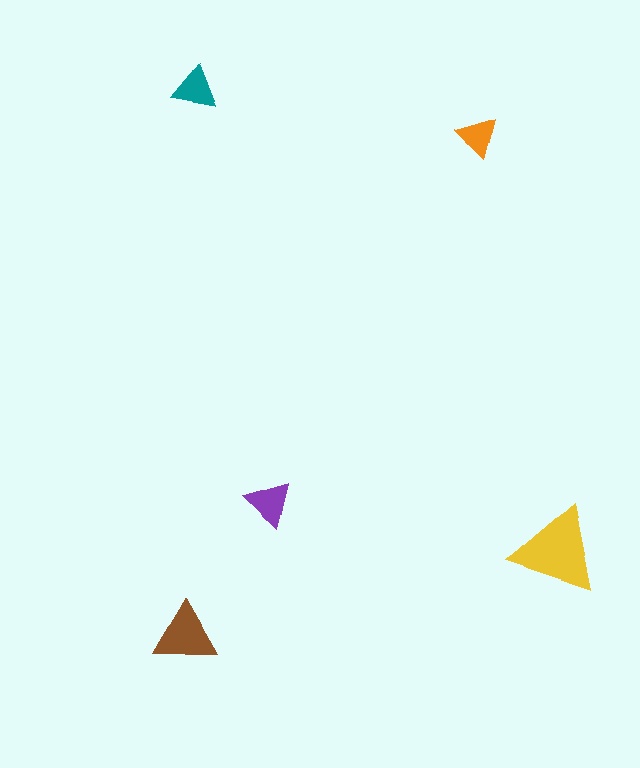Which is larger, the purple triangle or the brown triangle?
The brown one.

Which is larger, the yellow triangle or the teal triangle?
The yellow one.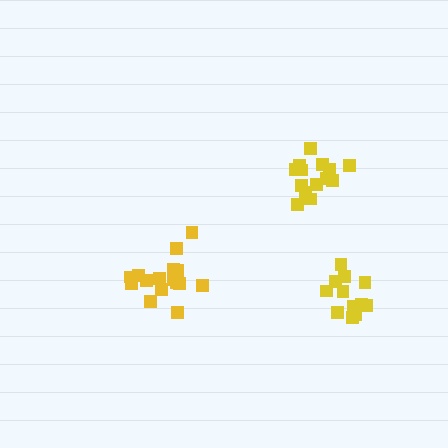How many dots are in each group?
Group 1: 17 dots, Group 2: 14 dots, Group 3: 14 dots (45 total).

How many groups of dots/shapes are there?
There are 3 groups.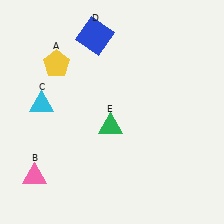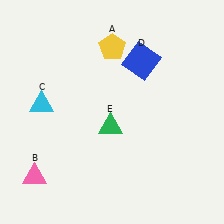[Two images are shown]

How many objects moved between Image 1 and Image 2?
2 objects moved between the two images.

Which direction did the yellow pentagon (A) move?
The yellow pentagon (A) moved right.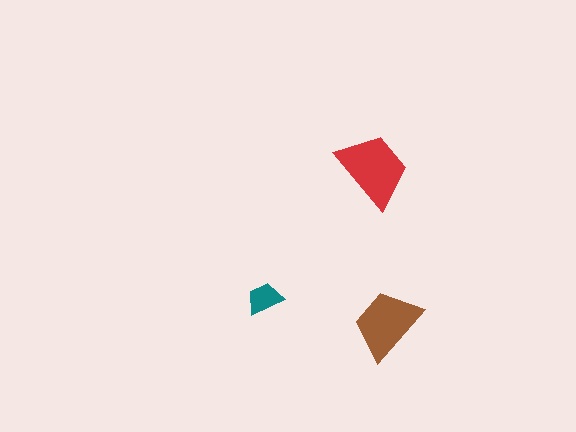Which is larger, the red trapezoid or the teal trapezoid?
The red one.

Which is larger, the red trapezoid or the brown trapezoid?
The red one.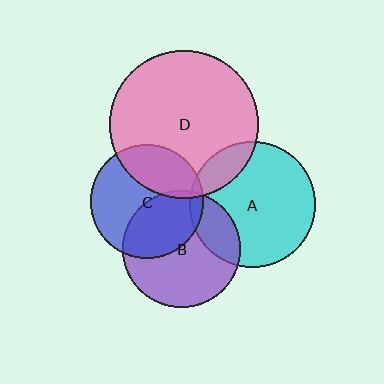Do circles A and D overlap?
Yes.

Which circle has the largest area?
Circle D (pink).